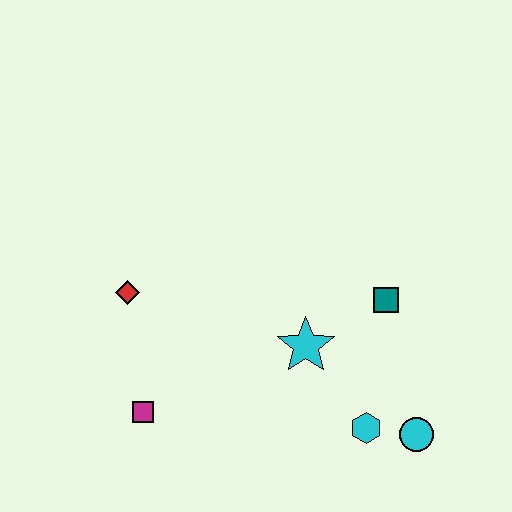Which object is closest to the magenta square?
The red diamond is closest to the magenta square.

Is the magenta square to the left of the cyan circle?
Yes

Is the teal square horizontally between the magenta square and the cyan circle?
Yes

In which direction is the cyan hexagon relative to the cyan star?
The cyan hexagon is below the cyan star.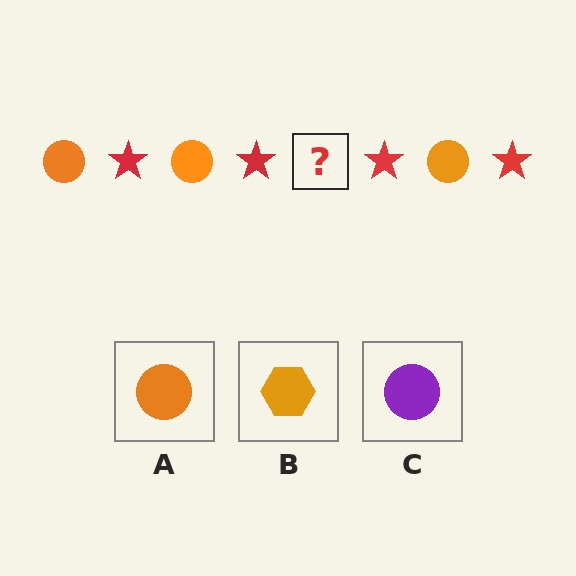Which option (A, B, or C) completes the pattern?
A.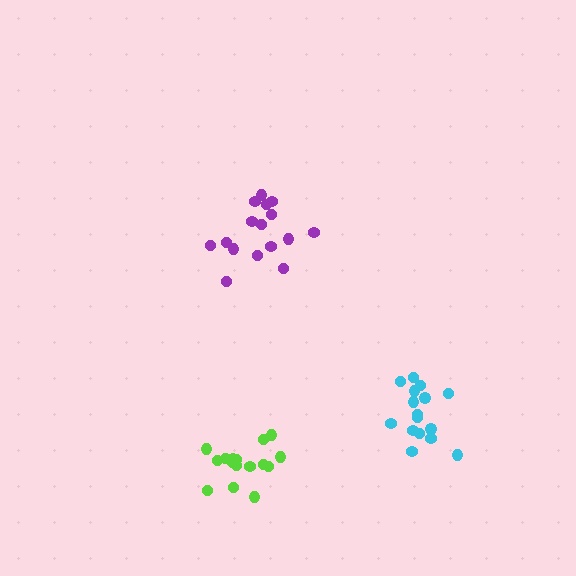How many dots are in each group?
Group 1: 16 dots, Group 2: 16 dots, Group 3: 16 dots (48 total).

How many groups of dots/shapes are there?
There are 3 groups.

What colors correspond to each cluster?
The clusters are colored: cyan, purple, lime.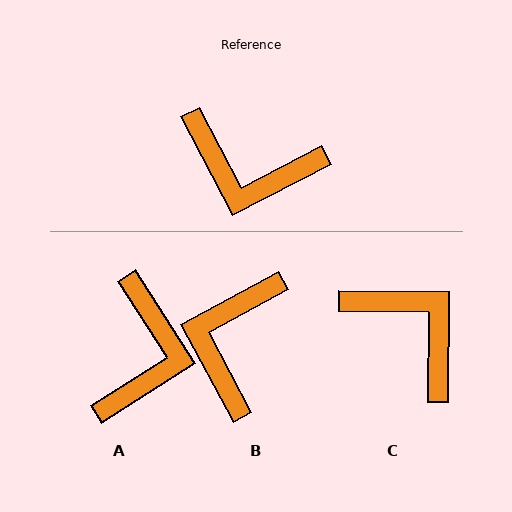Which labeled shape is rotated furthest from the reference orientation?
C, about 152 degrees away.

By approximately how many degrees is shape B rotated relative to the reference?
Approximately 89 degrees clockwise.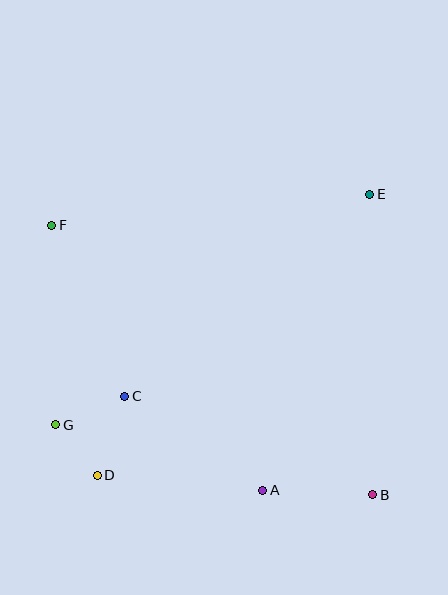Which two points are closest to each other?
Points D and G are closest to each other.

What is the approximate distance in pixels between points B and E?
The distance between B and E is approximately 301 pixels.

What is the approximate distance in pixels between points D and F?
The distance between D and F is approximately 255 pixels.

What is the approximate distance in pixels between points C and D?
The distance between C and D is approximately 84 pixels.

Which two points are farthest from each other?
Points B and F are farthest from each other.